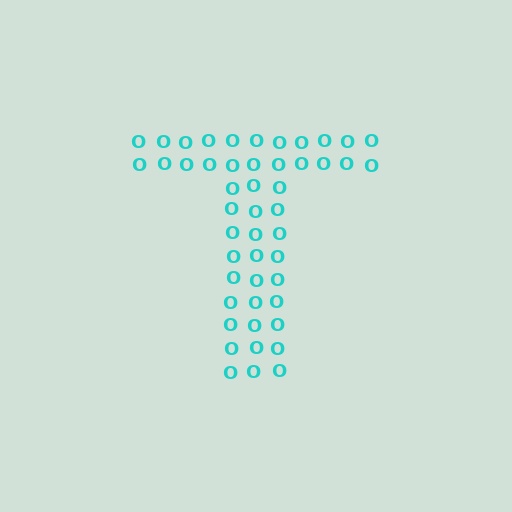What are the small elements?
The small elements are letter O's.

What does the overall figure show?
The overall figure shows the letter T.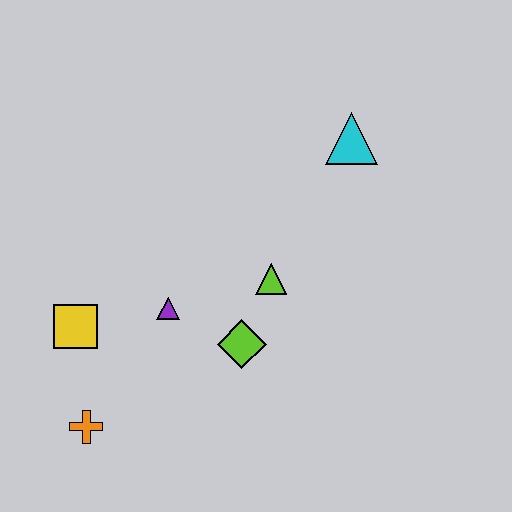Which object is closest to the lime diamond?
The lime triangle is closest to the lime diamond.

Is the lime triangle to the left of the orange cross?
No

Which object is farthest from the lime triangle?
The orange cross is farthest from the lime triangle.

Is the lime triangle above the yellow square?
Yes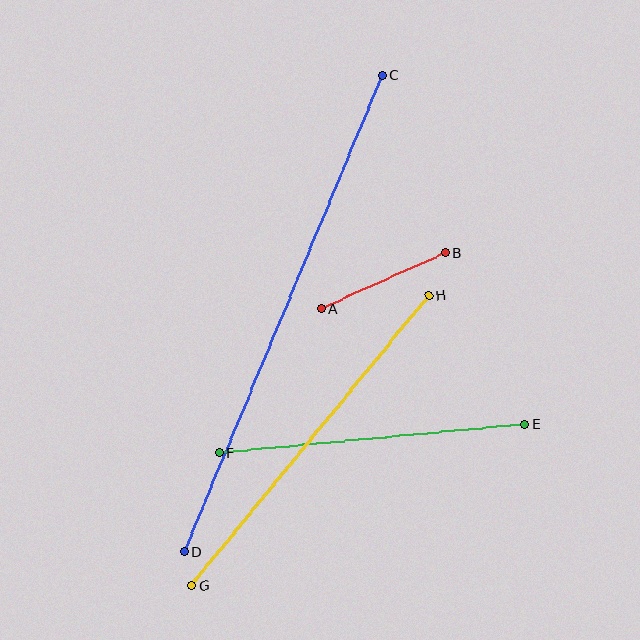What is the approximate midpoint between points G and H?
The midpoint is at approximately (310, 440) pixels.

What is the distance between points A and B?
The distance is approximately 135 pixels.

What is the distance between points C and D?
The distance is approximately 516 pixels.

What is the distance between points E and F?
The distance is approximately 307 pixels.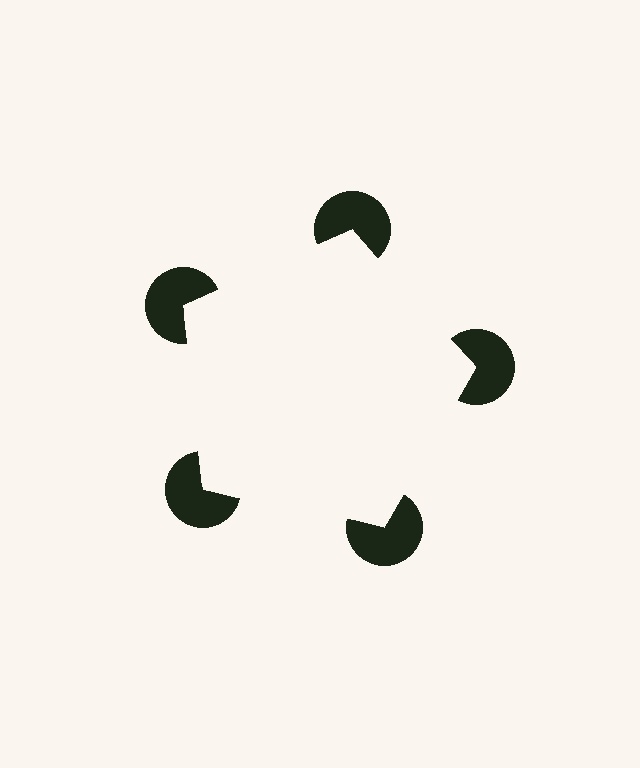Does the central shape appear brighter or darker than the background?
It typically appears slightly brighter than the background, even though no actual brightness change is drawn.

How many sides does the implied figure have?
5 sides.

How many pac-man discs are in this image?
There are 5 — one at each vertex of the illusory pentagon.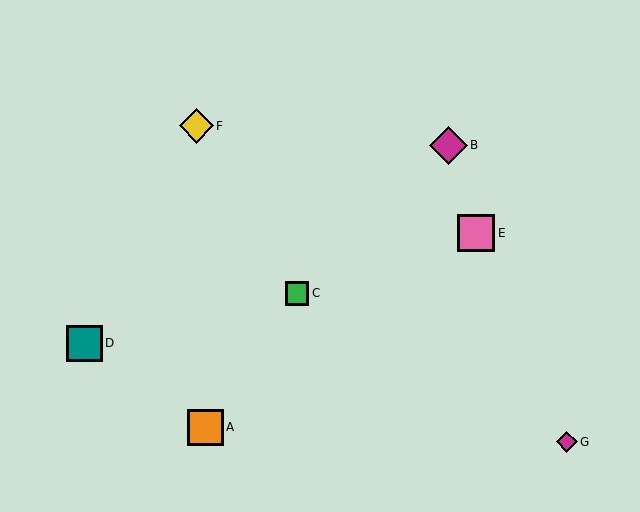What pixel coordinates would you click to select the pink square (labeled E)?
Click at (476, 233) to select the pink square E.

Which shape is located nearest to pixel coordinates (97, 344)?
The teal square (labeled D) at (84, 343) is nearest to that location.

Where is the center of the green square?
The center of the green square is at (297, 293).